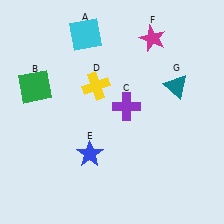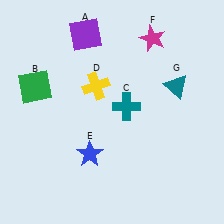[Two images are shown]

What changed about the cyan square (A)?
In Image 1, A is cyan. In Image 2, it changed to purple.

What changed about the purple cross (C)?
In Image 1, C is purple. In Image 2, it changed to teal.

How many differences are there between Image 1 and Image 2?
There are 2 differences between the two images.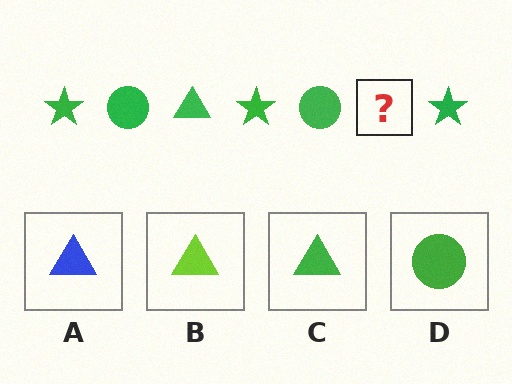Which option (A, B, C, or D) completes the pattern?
C.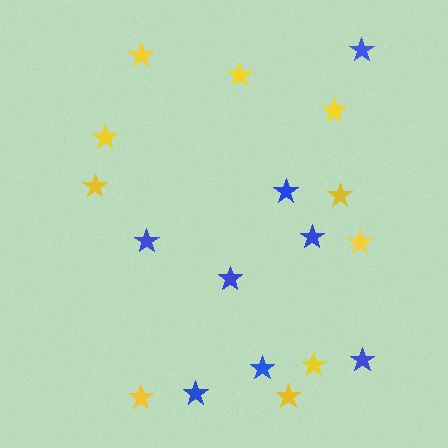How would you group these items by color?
There are 2 groups: one group of blue stars (8) and one group of yellow stars (10).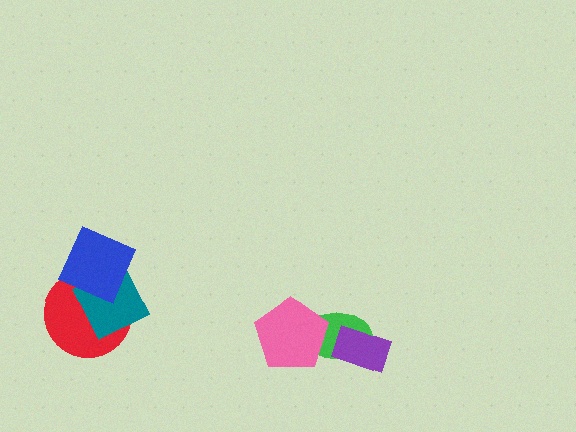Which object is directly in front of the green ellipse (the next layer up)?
The purple rectangle is directly in front of the green ellipse.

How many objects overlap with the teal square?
2 objects overlap with the teal square.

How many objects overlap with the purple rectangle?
1 object overlaps with the purple rectangle.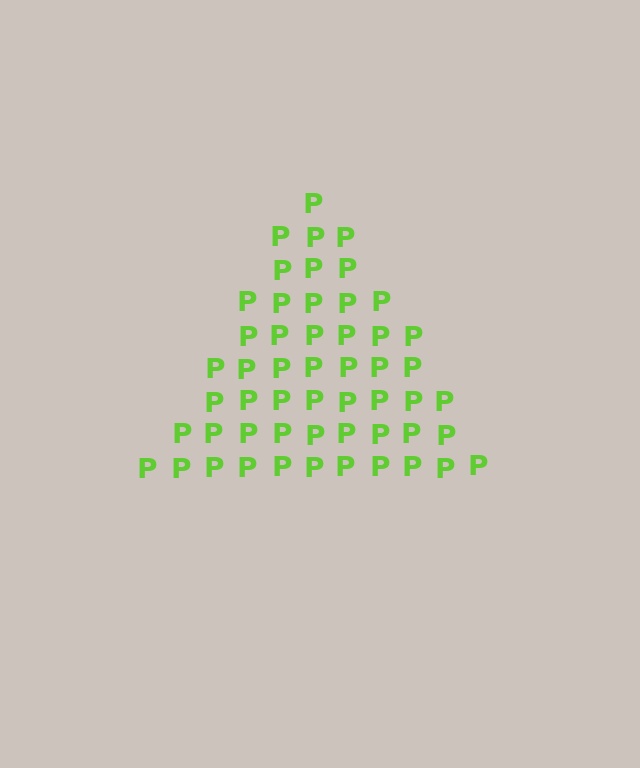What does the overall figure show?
The overall figure shows a triangle.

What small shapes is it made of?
It is made of small letter P's.